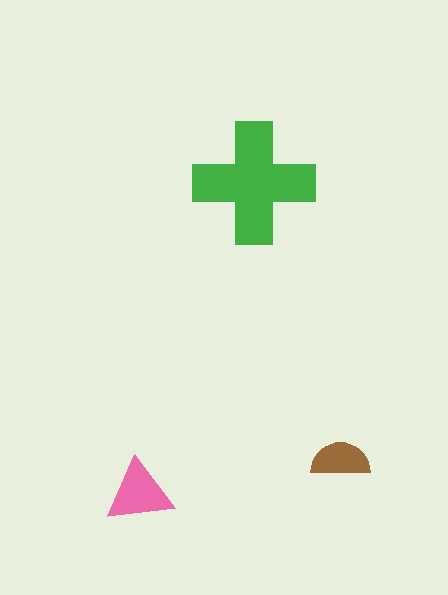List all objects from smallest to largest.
The brown semicircle, the pink triangle, the green cross.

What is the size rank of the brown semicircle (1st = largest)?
3rd.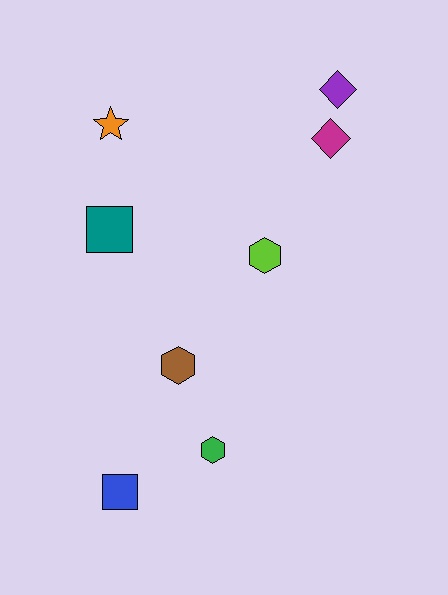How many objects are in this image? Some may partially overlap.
There are 8 objects.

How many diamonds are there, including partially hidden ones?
There are 2 diamonds.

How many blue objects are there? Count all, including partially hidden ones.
There is 1 blue object.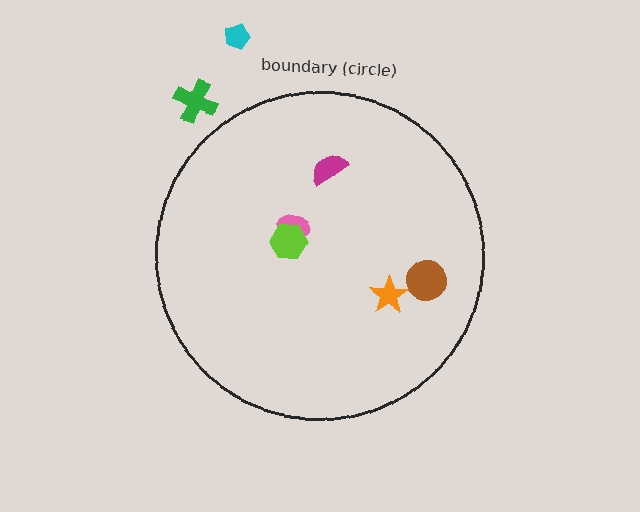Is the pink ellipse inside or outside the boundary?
Inside.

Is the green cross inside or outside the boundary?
Outside.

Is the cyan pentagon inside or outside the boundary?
Outside.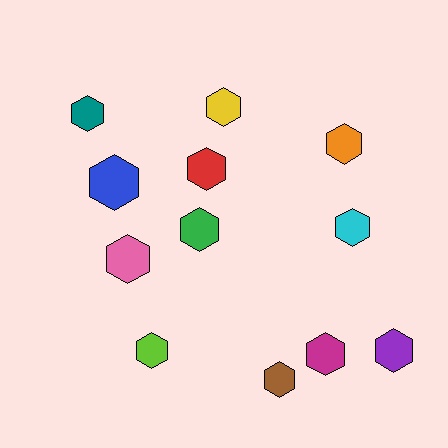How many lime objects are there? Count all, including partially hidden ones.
There is 1 lime object.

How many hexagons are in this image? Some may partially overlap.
There are 12 hexagons.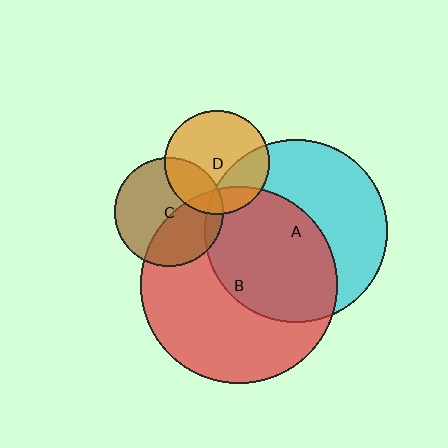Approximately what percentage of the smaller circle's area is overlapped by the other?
Approximately 25%.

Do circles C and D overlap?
Yes.